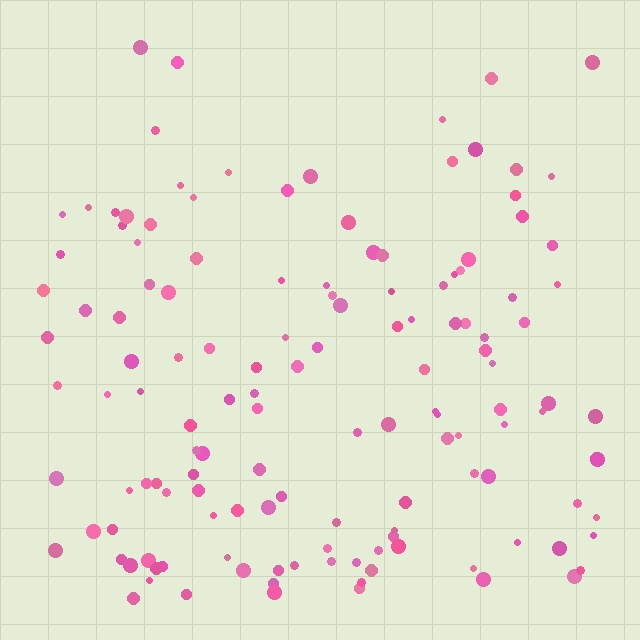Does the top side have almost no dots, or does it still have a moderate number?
Still a moderate number, just noticeably fewer than the bottom.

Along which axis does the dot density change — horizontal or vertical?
Vertical.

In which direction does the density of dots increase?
From top to bottom, with the bottom side densest.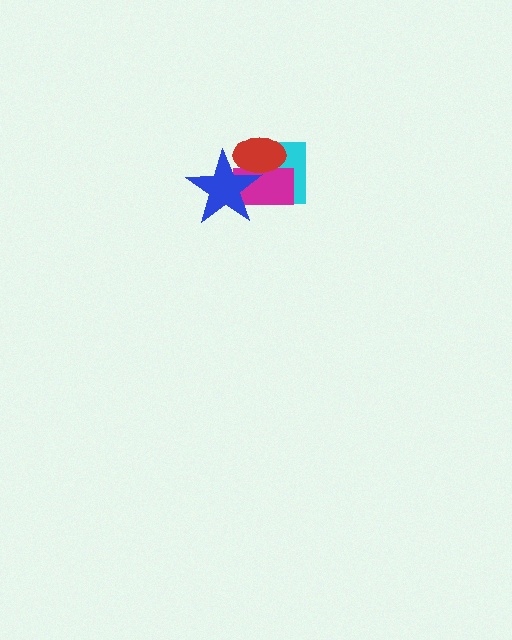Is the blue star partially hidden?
No, no other shape covers it.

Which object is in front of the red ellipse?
The blue star is in front of the red ellipse.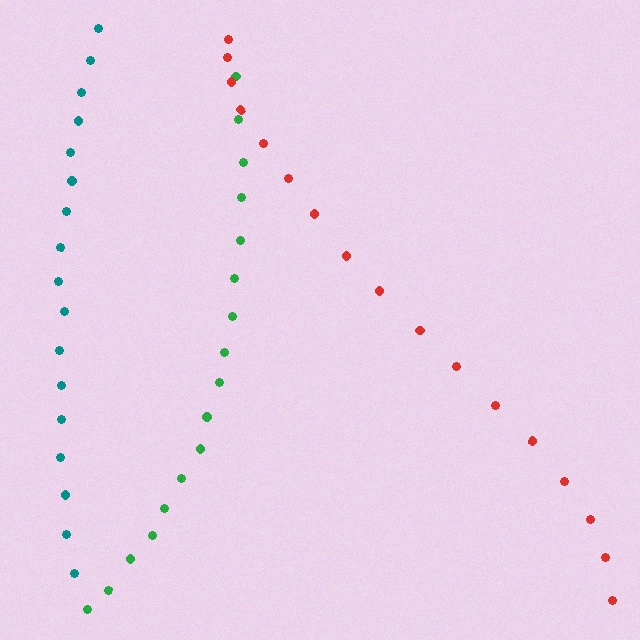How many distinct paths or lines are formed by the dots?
There are 3 distinct paths.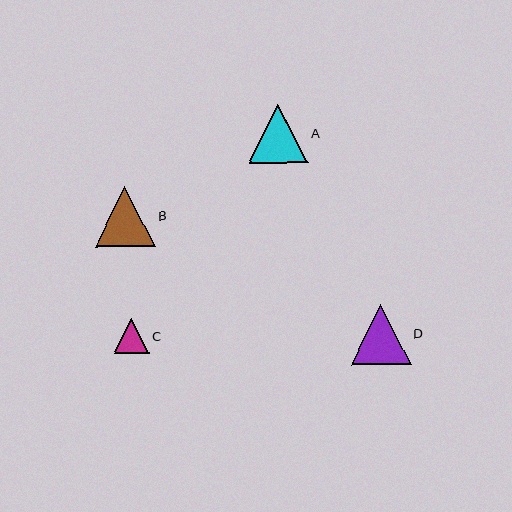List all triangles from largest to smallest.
From largest to smallest: B, D, A, C.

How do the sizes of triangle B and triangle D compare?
Triangle B and triangle D are approximately the same size.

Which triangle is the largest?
Triangle B is the largest with a size of approximately 61 pixels.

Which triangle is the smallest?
Triangle C is the smallest with a size of approximately 35 pixels.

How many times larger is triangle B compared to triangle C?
Triangle B is approximately 1.7 times the size of triangle C.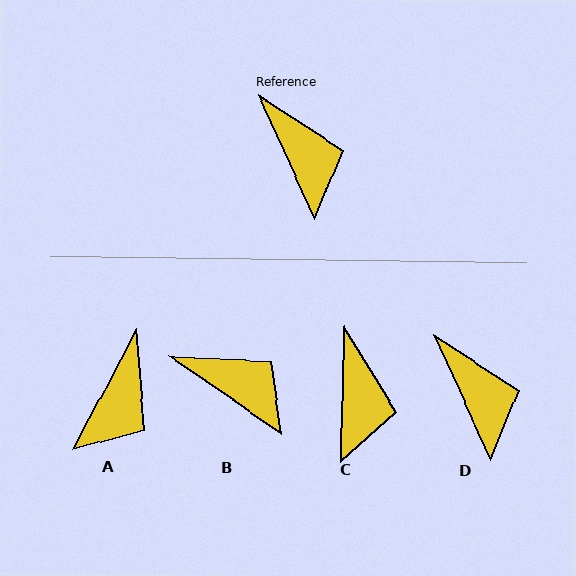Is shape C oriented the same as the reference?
No, it is off by about 25 degrees.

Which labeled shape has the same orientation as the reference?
D.